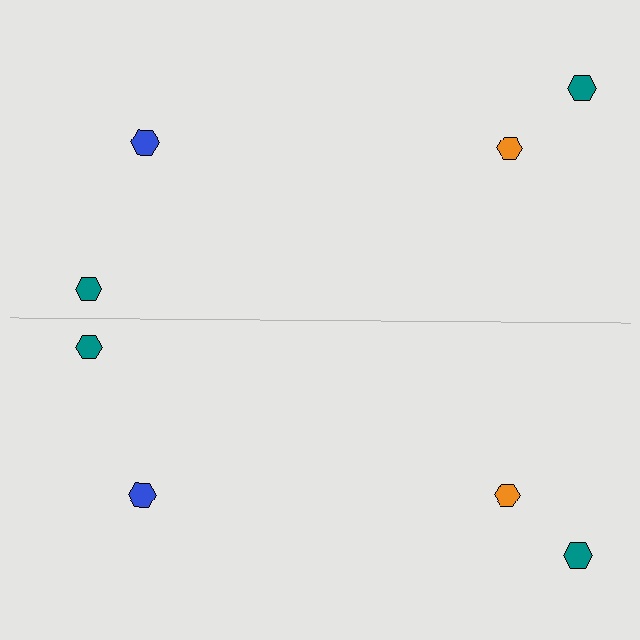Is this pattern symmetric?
Yes, this pattern has bilateral (reflection) symmetry.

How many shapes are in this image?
There are 8 shapes in this image.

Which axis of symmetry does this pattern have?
The pattern has a horizontal axis of symmetry running through the center of the image.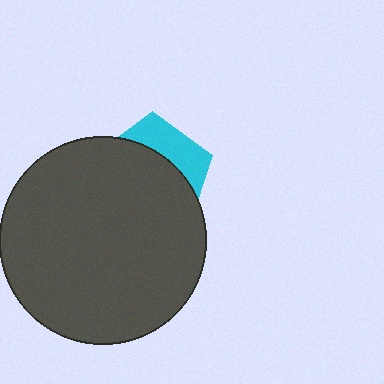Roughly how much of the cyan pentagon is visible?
A small part of it is visible (roughly 30%).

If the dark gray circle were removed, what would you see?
You would see the complete cyan pentagon.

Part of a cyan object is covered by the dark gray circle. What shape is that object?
It is a pentagon.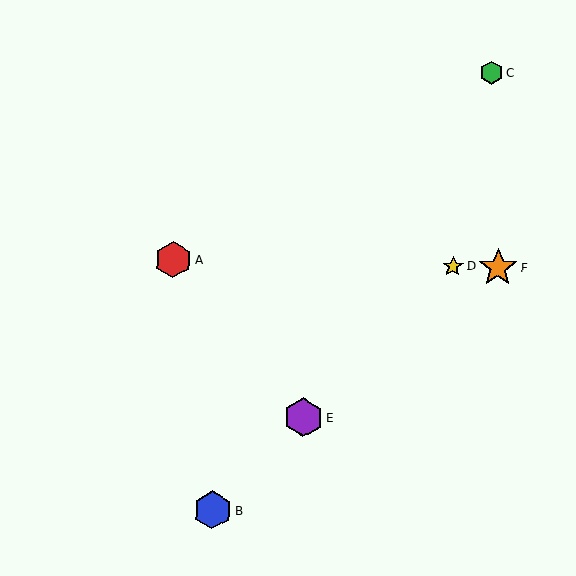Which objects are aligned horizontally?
Objects A, D, F are aligned horizontally.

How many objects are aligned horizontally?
3 objects (A, D, F) are aligned horizontally.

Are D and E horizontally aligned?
No, D is at y≈266 and E is at y≈418.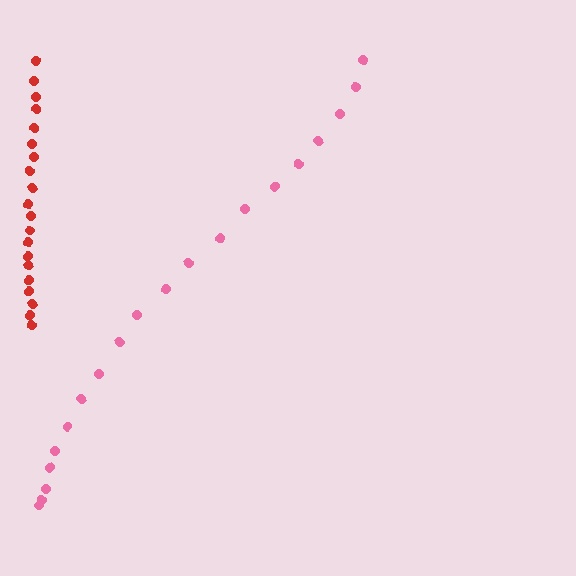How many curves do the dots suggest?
There are 2 distinct paths.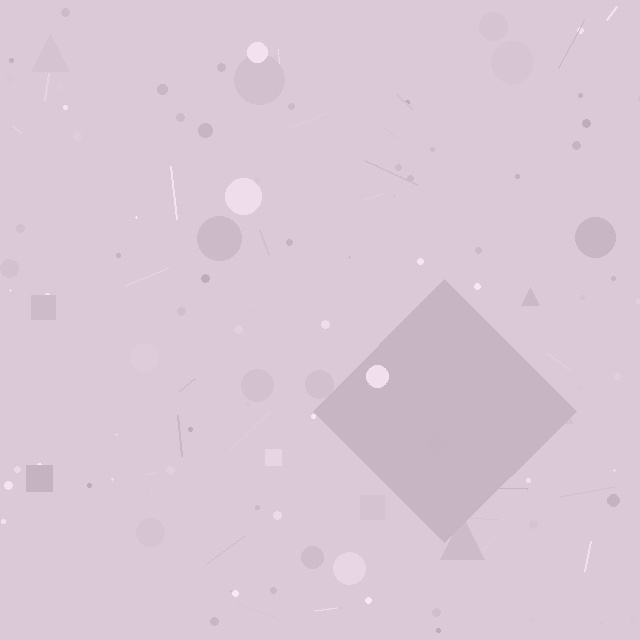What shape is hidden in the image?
A diamond is hidden in the image.